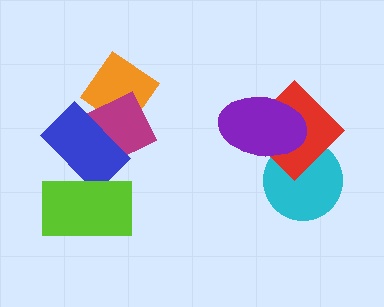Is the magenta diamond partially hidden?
Yes, it is partially covered by another shape.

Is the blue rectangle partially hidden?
Yes, it is partially covered by another shape.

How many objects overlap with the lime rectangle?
1 object overlaps with the lime rectangle.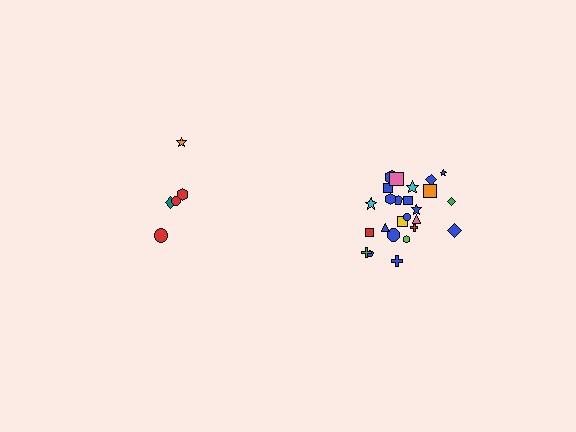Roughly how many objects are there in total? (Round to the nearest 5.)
Roughly 30 objects in total.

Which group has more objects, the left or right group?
The right group.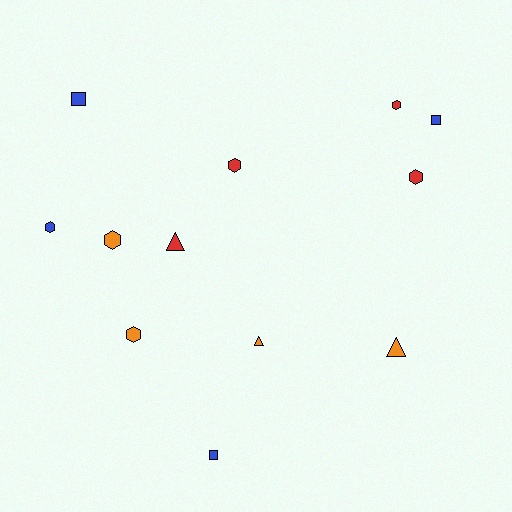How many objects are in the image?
There are 12 objects.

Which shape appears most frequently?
Hexagon, with 6 objects.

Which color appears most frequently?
Red, with 4 objects.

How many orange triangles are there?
There are 2 orange triangles.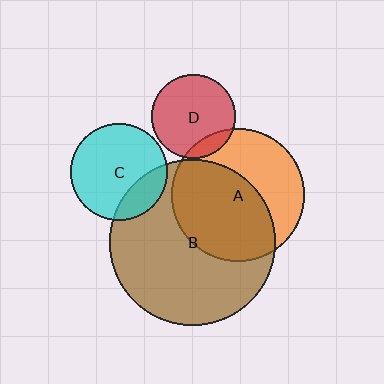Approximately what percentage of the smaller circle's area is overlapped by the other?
Approximately 15%.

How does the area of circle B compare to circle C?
Approximately 3.0 times.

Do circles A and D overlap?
Yes.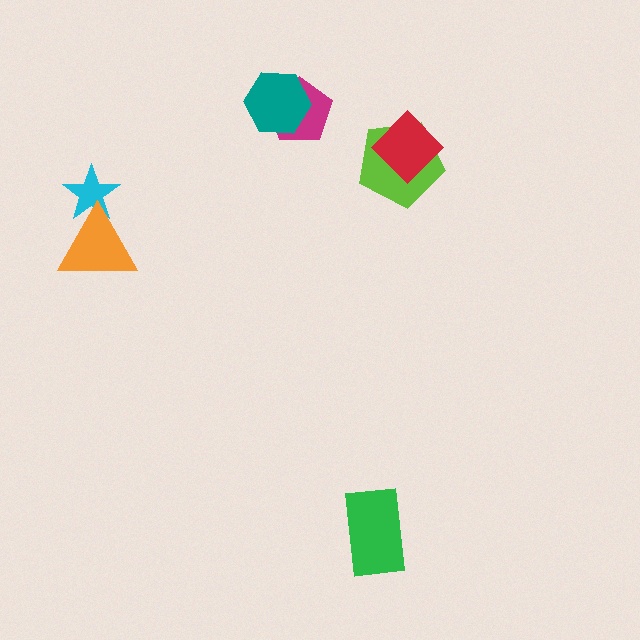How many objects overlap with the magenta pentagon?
1 object overlaps with the magenta pentagon.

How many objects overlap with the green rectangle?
0 objects overlap with the green rectangle.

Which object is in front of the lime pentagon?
The red diamond is in front of the lime pentagon.